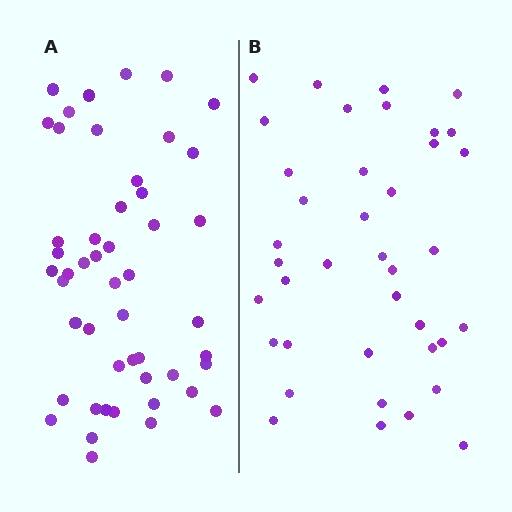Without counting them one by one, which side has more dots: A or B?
Region A (the left region) has more dots.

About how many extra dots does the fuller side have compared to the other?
Region A has roughly 10 or so more dots than region B.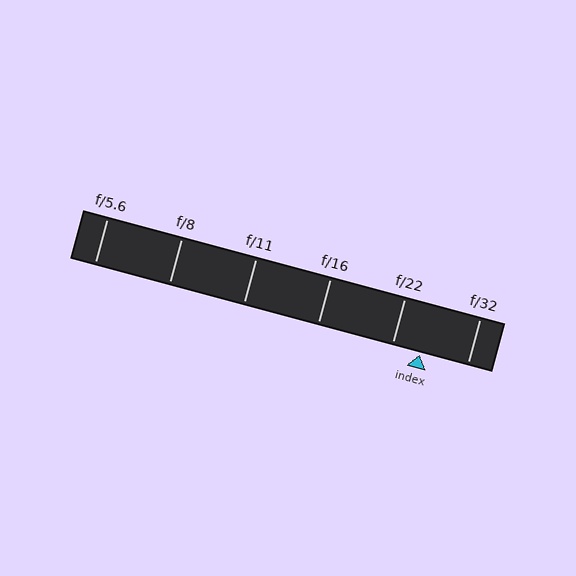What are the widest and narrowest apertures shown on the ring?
The widest aperture shown is f/5.6 and the narrowest is f/32.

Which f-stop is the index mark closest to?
The index mark is closest to f/22.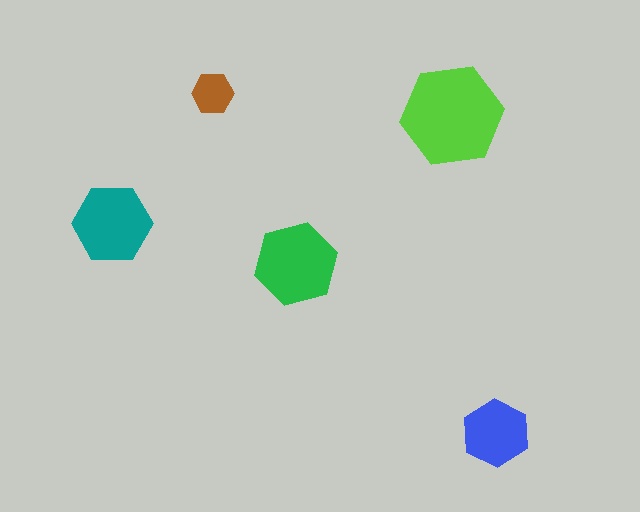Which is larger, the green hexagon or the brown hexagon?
The green one.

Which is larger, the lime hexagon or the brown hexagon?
The lime one.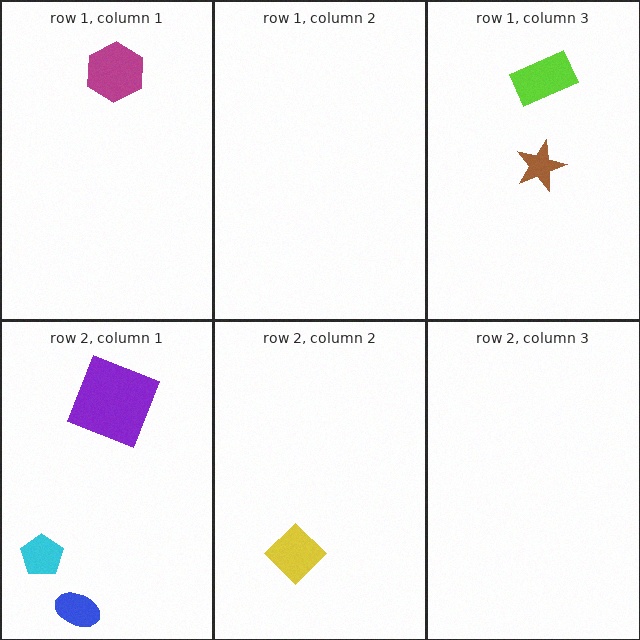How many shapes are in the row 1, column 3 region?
2.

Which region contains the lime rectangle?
The row 1, column 3 region.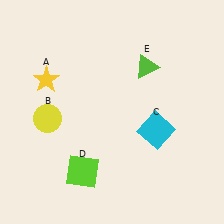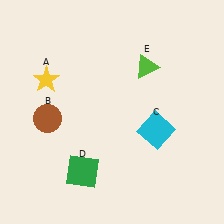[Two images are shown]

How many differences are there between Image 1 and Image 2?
There are 2 differences between the two images.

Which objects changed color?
B changed from yellow to brown. D changed from lime to green.